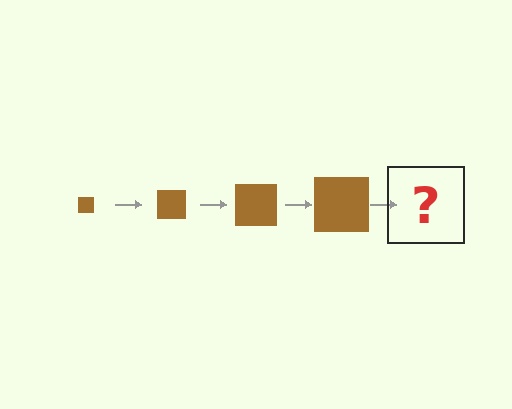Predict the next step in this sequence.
The next step is a brown square, larger than the previous one.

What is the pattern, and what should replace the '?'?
The pattern is that the square gets progressively larger each step. The '?' should be a brown square, larger than the previous one.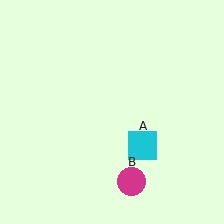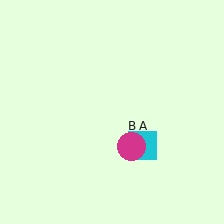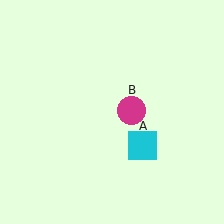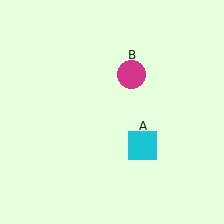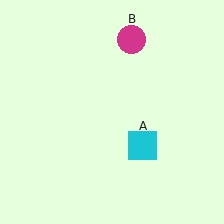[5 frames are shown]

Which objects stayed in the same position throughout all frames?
Cyan square (object A) remained stationary.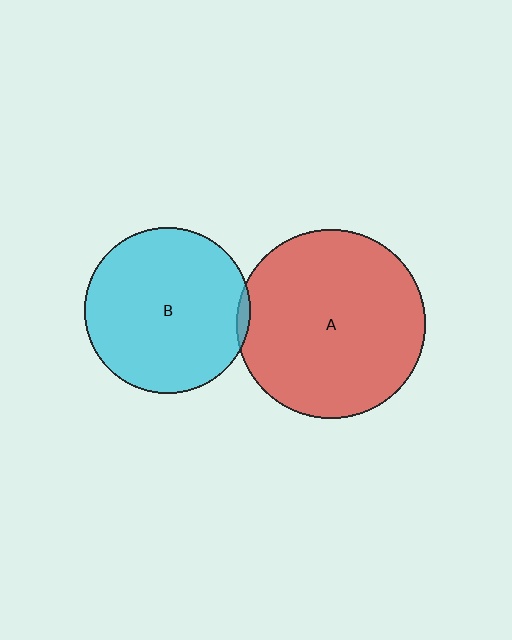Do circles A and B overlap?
Yes.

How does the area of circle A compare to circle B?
Approximately 1.3 times.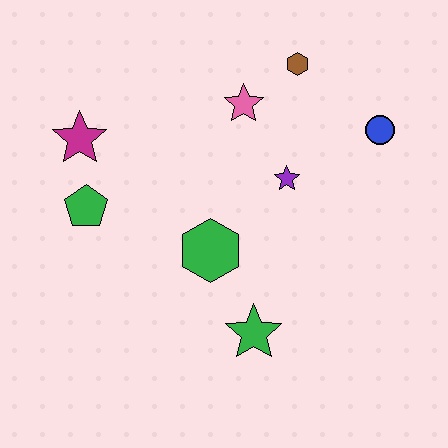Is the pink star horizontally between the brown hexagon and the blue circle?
No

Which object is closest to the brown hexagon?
The pink star is closest to the brown hexagon.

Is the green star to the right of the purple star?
No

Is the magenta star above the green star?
Yes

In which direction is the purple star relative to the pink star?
The purple star is below the pink star.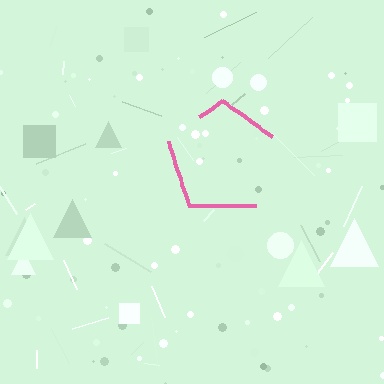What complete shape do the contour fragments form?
The contour fragments form a pentagon.